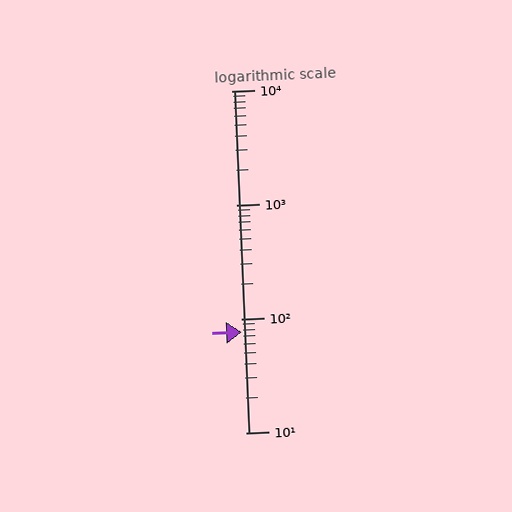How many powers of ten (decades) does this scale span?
The scale spans 3 decades, from 10 to 10000.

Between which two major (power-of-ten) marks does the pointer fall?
The pointer is between 10 and 100.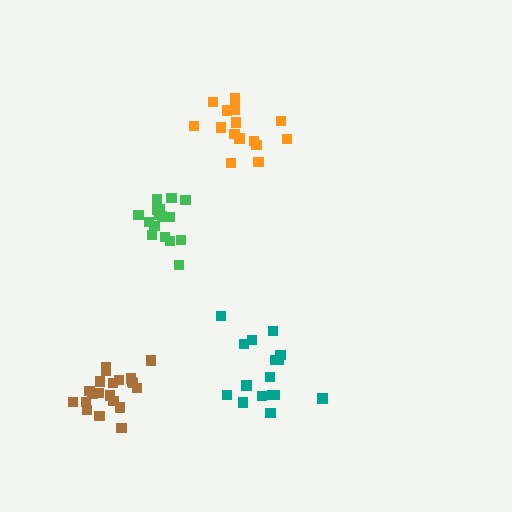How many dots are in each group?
Group 1: 17 dots, Group 2: 21 dots, Group 3: 16 dots, Group 4: 16 dots (70 total).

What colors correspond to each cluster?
The clusters are colored: teal, brown, green, orange.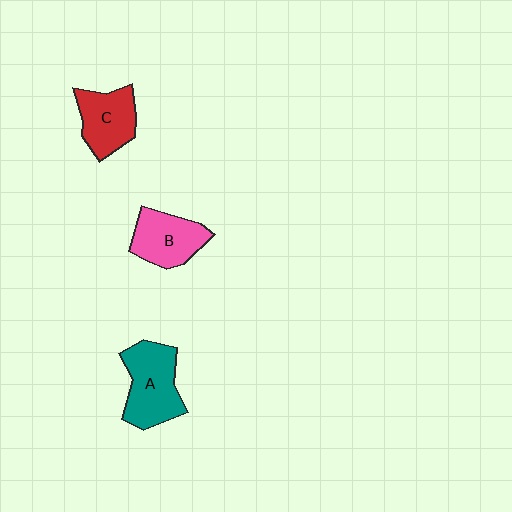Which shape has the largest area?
Shape A (teal).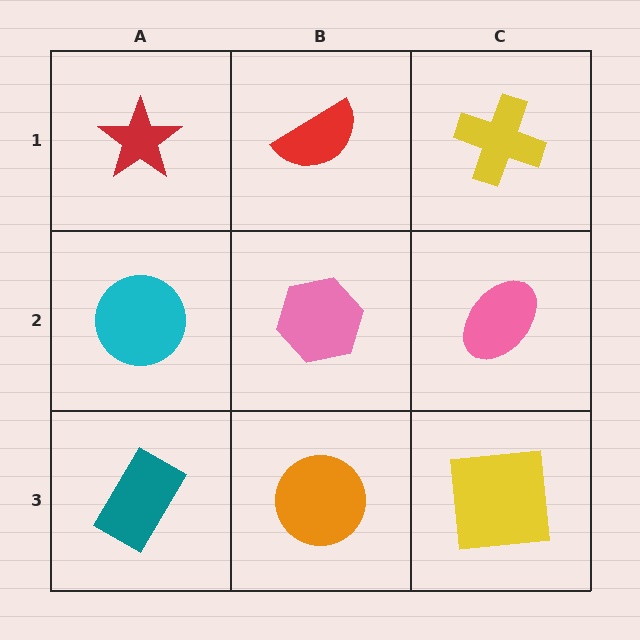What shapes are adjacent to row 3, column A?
A cyan circle (row 2, column A), an orange circle (row 3, column B).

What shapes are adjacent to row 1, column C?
A pink ellipse (row 2, column C), a red semicircle (row 1, column B).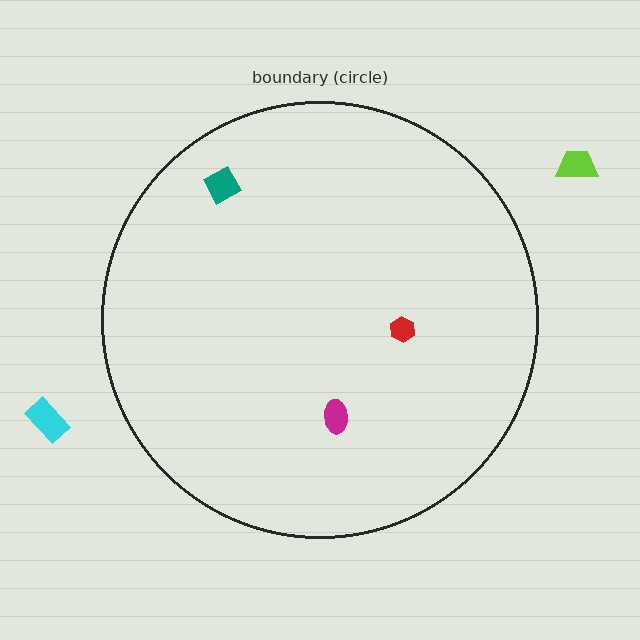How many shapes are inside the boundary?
3 inside, 2 outside.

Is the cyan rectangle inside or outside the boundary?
Outside.